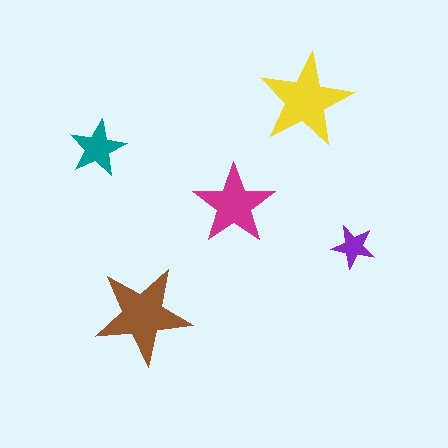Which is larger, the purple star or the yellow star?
The yellow one.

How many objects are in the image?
There are 5 objects in the image.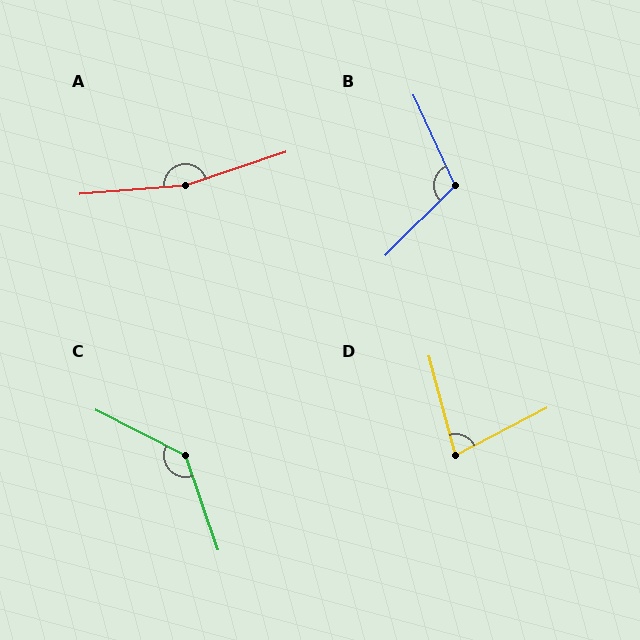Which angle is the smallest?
D, at approximately 78 degrees.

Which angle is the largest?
A, at approximately 166 degrees.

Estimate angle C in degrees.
Approximately 136 degrees.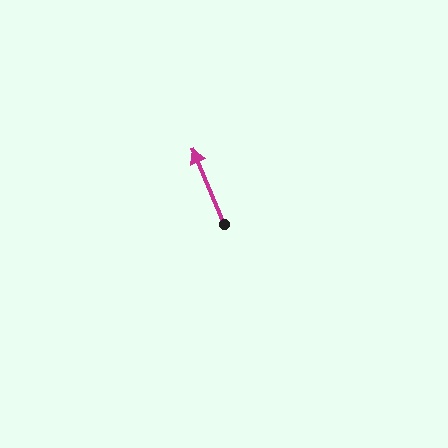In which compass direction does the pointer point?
North.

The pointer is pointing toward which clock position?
Roughly 11 o'clock.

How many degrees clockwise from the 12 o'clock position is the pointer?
Approximately 338 degrees.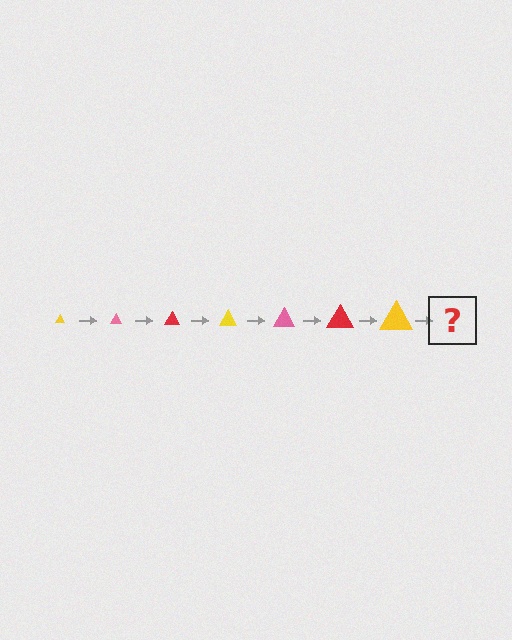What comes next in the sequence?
The next element should be a pink triangle, larger than the previous one.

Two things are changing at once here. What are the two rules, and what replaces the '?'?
The two rules are that the triangle grows larger each step and the color cycles through yellow, pink, and red. The '?' should be a pink triangle, larger than the previous one.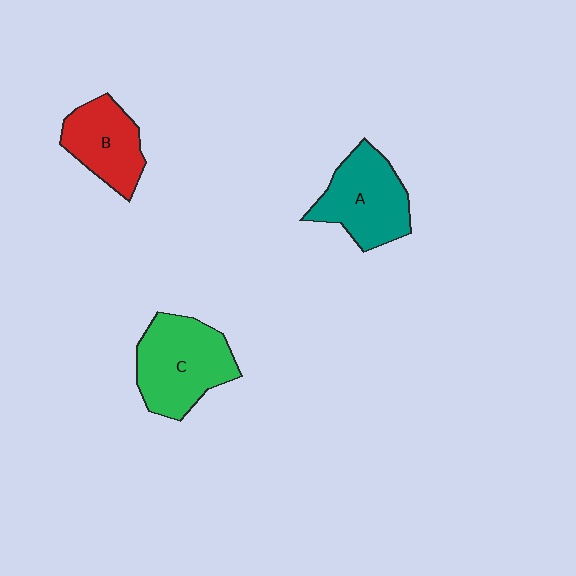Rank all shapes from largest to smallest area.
From largest to smallest: C (green), A (teal), B (red).